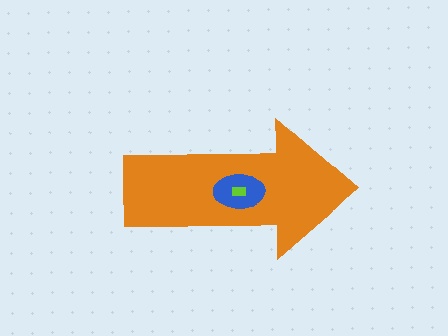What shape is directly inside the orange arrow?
The blue ellipse.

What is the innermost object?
The lime rectangle.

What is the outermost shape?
The orange arrow.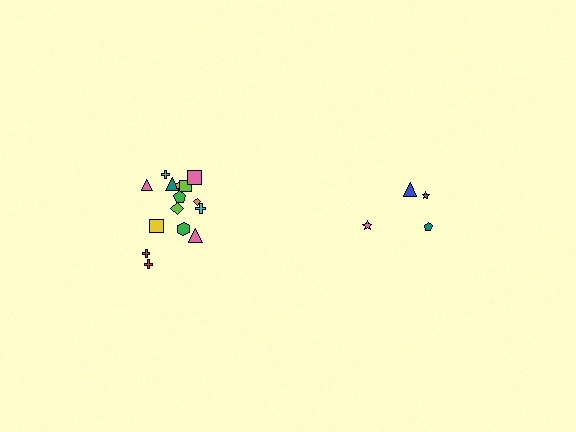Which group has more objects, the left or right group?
The left group.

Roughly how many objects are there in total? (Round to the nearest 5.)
Roughly 20 objects in total.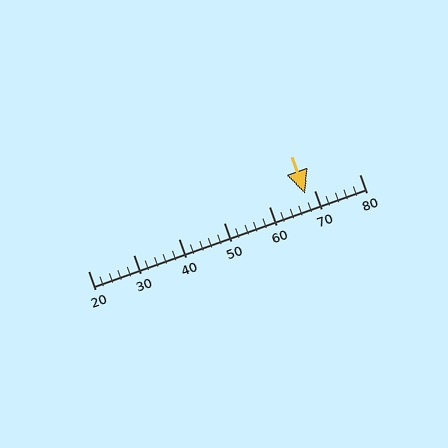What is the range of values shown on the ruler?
The ruler shows values from 20 to 80.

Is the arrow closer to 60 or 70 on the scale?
The arrow is closer to 70.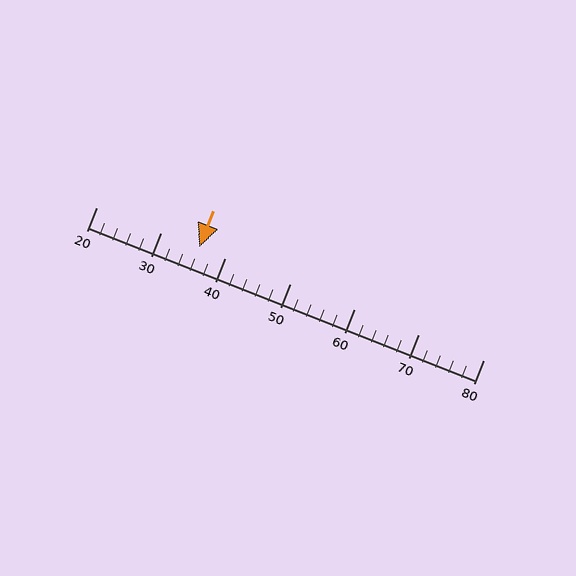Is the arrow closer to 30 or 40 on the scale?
The arrow is closer to 40.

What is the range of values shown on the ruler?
The ruler shows values from 20 to 80.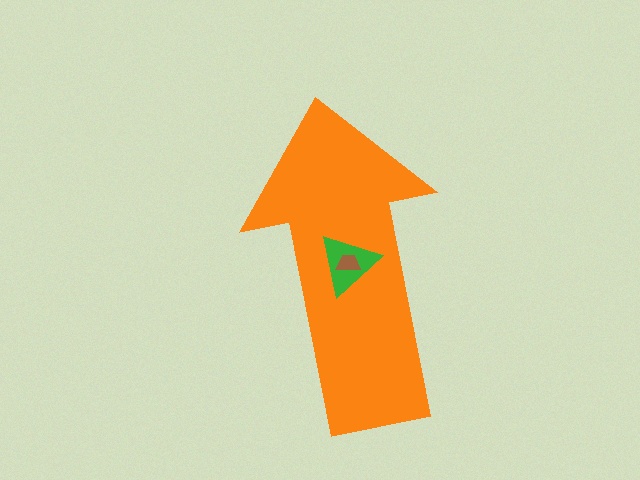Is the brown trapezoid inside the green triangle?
Yes.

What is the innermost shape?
The brown trapezoid.